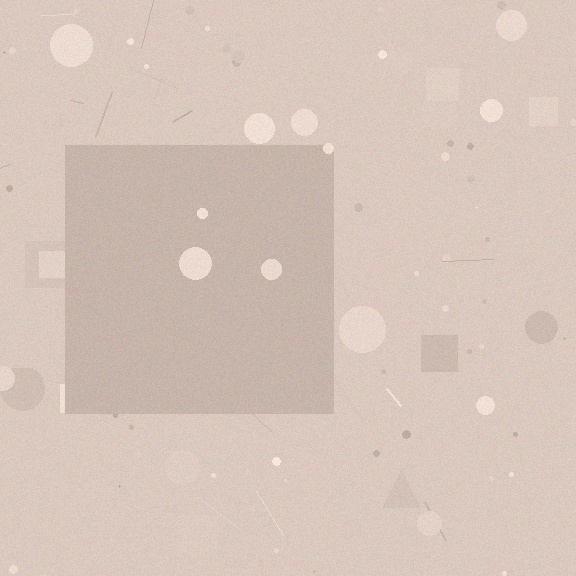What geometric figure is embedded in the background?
A square is embedded in the background.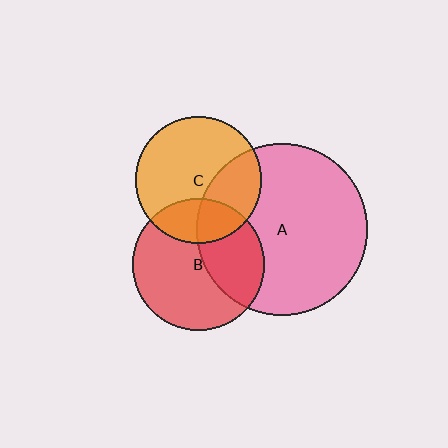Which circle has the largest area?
Circle A (pink).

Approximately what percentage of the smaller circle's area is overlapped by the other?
Approximately 25%.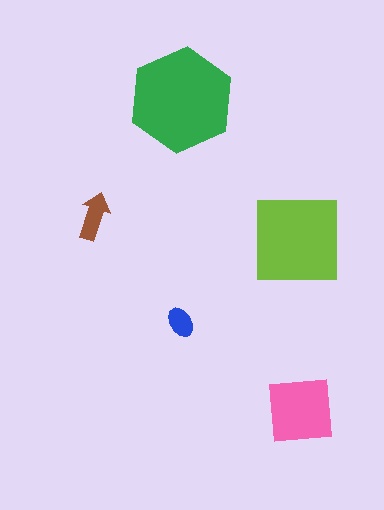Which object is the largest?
The green hexagon.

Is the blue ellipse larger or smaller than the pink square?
Smaller.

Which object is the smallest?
The blue ellipse.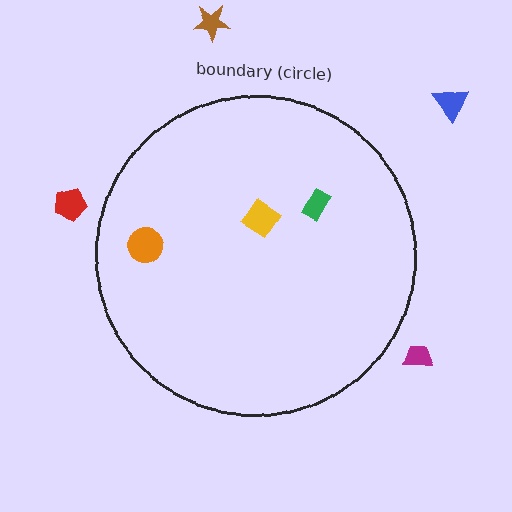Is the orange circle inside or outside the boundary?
Inside.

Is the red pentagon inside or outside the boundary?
Outside.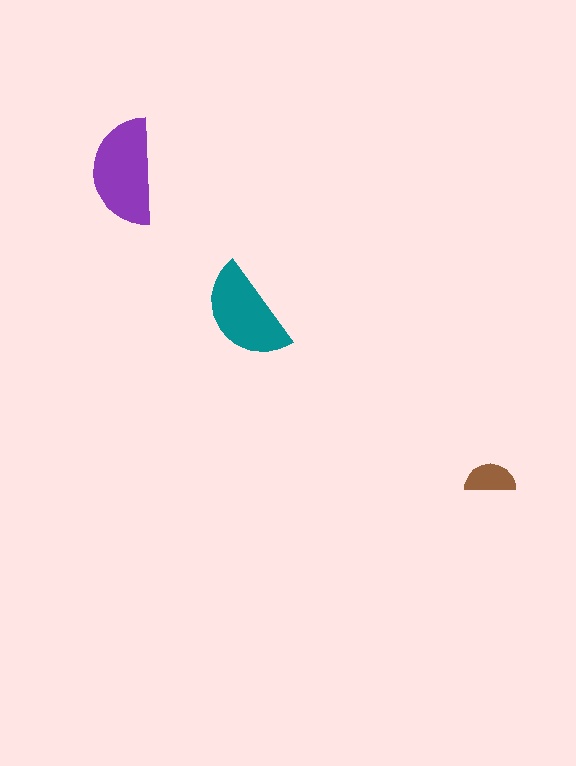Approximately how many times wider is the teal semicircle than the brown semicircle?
About 2 times wider.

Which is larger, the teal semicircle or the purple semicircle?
The purple one.